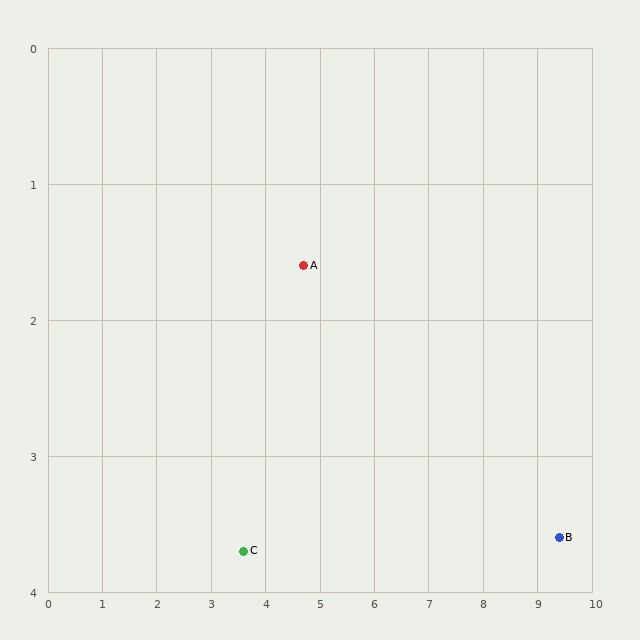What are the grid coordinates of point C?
Point C is at approximately (3.6, 3.7).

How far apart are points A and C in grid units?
Points A and C are about 2.4 grid units apart.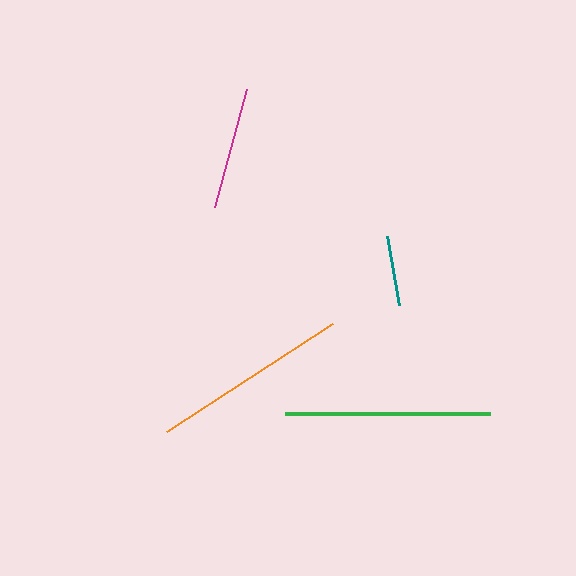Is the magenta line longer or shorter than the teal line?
The magenta line is longer than the teal line.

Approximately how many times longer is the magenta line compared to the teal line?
The magenta line is approximately 1.8 times the length of the teal line.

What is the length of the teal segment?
The teal segment is approximately 69 pixels long.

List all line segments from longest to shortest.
From longest to shortest: green, orange, magenta, teal.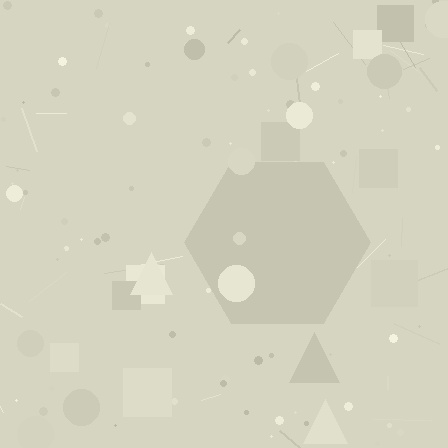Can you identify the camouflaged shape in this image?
The camouflaged shape is a hexagon.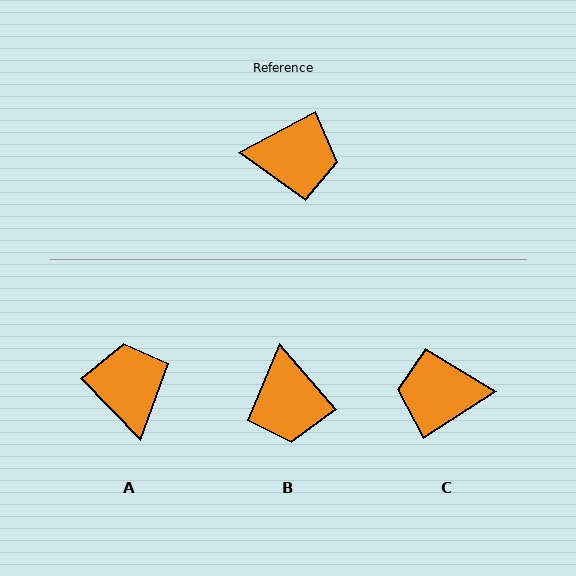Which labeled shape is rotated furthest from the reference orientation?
C, about 175 degrees away.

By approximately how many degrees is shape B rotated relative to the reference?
Approximately 77 degrees clockwise.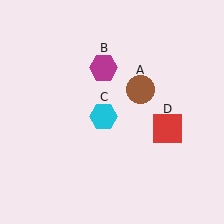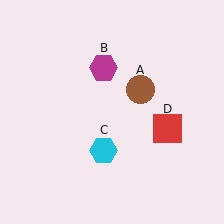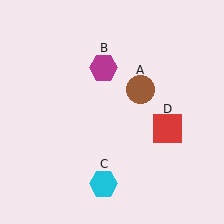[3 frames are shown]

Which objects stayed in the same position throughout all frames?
Brown circle (object A) and magenta hexagon (object B) and red square (object D) remained stationary.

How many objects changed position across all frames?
1 object changed position: cyan hexagon (object C).